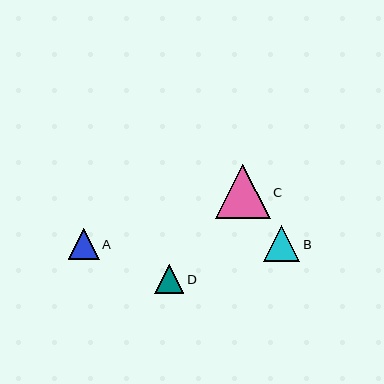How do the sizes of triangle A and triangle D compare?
Triangle A and triangle D are approximately the same size.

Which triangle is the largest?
Triangle C is the largest with a size of approximately 54 pixels.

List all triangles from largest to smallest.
From largest to smallest: C, B, A, D.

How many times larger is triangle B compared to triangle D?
Triangle B is approximately 1.3 times the size of triangle D.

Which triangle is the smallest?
Triangle D is the smallest with a size of approximately 29 pixels.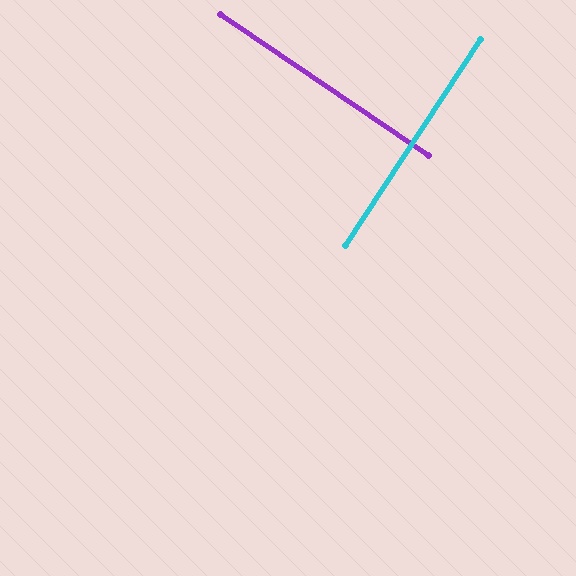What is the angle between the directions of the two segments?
Approximately 89 degrees.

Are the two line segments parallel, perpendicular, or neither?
Perpendicular — they meet at approximately 89°.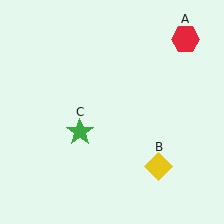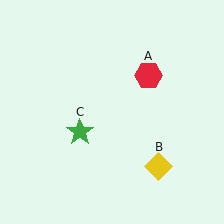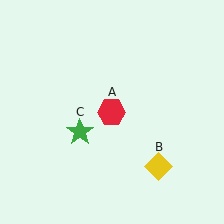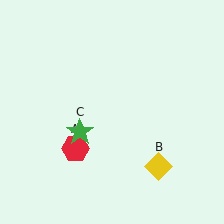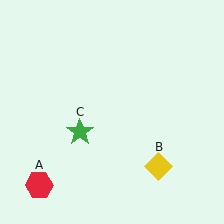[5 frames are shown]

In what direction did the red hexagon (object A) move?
The red hexagon (object A) moved down and to the left.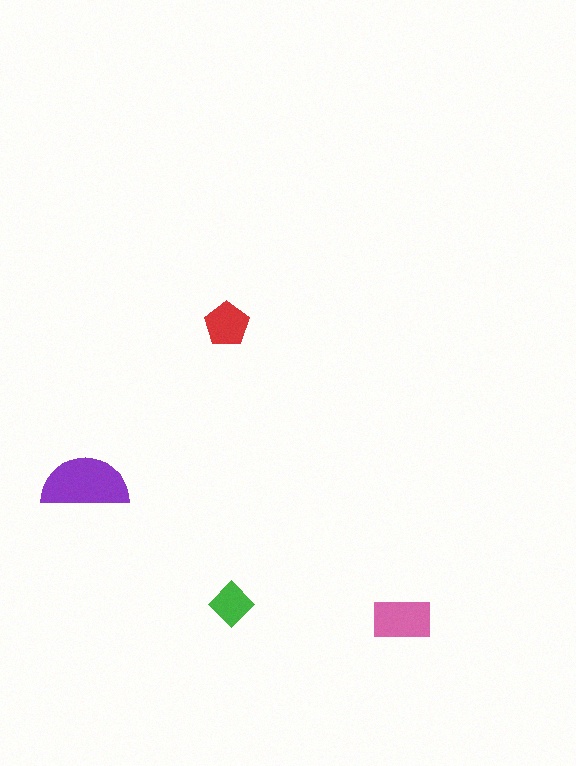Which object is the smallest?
The green diamond.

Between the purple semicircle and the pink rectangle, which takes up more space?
The purple semicircle.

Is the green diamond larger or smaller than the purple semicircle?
Smaller.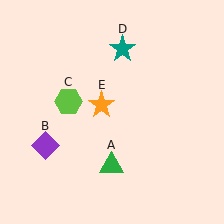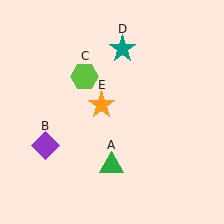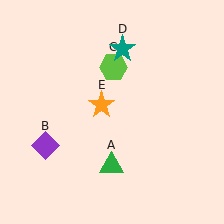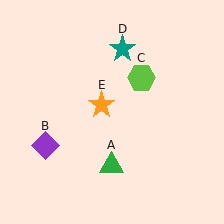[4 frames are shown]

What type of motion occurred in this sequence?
The lime hexagon (object C) rotated clockwise around the center of the scene.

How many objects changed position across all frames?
1 object changed position: lime hexagon (object C).